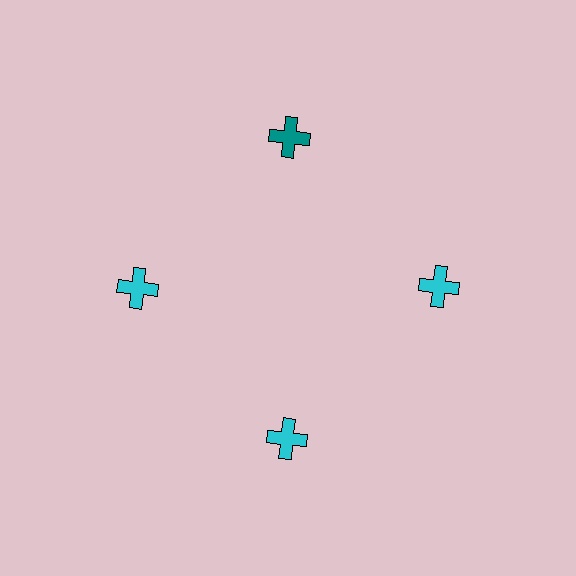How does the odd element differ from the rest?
It has a different color: teal instead of cyan.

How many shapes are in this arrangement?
There are 4 shapes arranged in a ring pattern.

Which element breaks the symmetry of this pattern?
The teal cross at roughly the 12 o'clock position breaks the symmetry. All other shapes are cyan crosses.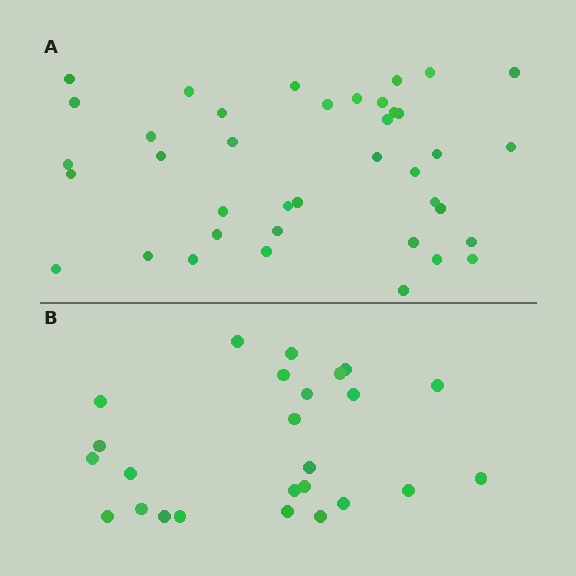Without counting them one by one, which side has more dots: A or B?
Region A (the top region) has more dots.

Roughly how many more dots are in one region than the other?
Region A has approximately 15 more dots than region B.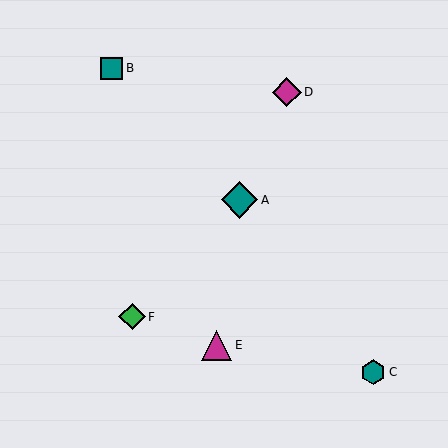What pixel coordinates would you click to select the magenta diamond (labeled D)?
Click at (287, 92) to select the magenta diamond D.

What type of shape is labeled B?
Shape B is a teal square.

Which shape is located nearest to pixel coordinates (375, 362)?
The teal hexagon (labeled C) at (373, 372) is nearest to that location.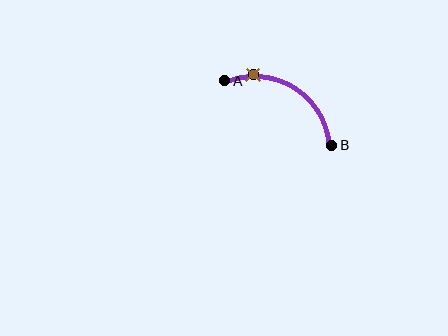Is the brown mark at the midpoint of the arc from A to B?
No. The brown mark lies on the arc but is closer to endpoint A. The arc midpoint would be at the point on the curve equidistant along the arc from both A and B.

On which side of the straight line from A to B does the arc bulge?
The arc bulges above the straight line connecting A and B.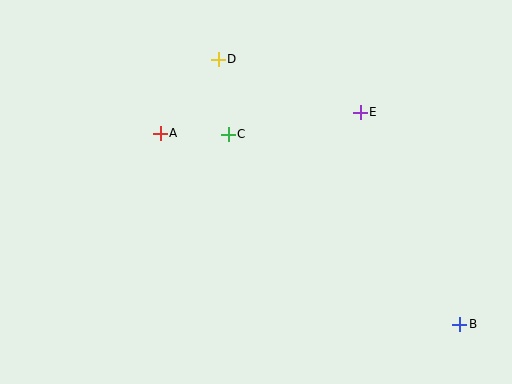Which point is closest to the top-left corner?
Point A is closest to the top-left corner.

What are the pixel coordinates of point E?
Point E is at (360, 112).